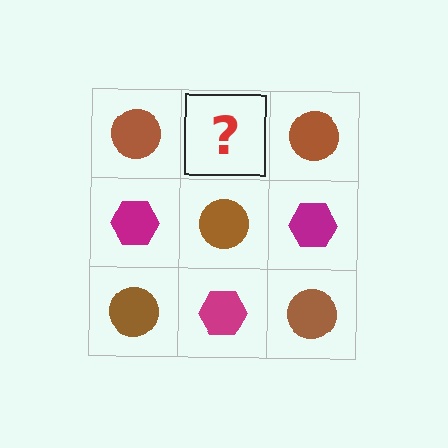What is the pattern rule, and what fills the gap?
The rule is that it alternates brown circle and magenta hexagon in a checkerboard pattern. The gap should be filled with a magenta hexagon.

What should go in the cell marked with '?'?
The missing cell should contain a magenta hexagon.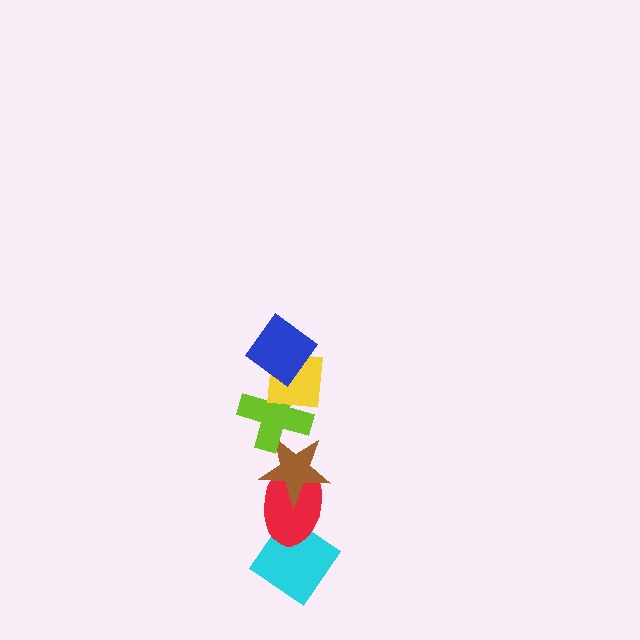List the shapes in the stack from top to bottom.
From top to bottom: the blue diamond, the yellow square, the lime cross, the brown star, the red ellipse, the cyan diamond.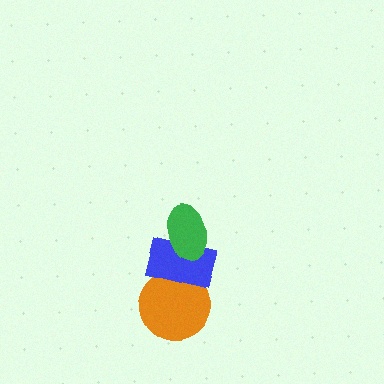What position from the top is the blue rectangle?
The blue rectangle is 2nd from the top.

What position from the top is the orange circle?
The orange circle is 3rd from the top.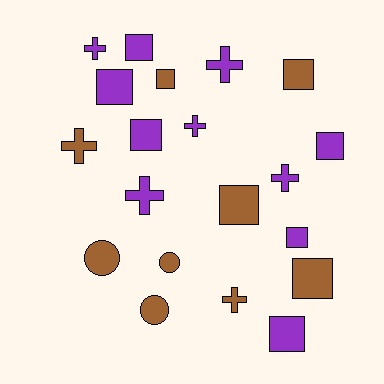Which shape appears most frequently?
Square, with 10 objects.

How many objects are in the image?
There are 20 objects.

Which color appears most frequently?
Purple, with 11 objects.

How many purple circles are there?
There are no purple circles.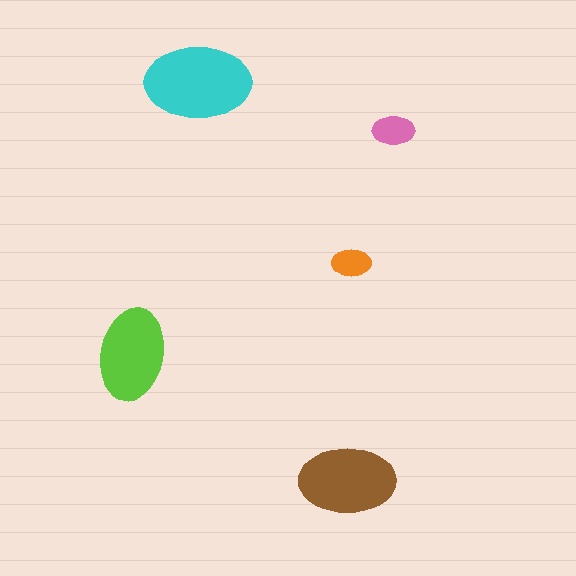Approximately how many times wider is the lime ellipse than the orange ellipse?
About 2.5 times wider.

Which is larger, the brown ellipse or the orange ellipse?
The brown one.